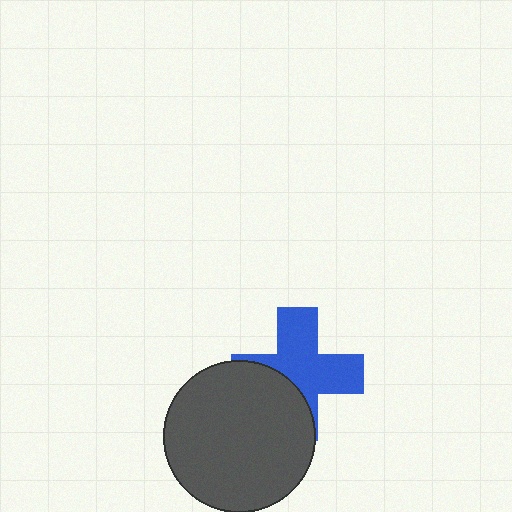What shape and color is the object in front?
The object in front is a dark gray circle.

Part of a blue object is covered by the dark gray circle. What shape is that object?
It is a cross.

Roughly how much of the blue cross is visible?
About half of it is visible (roughly 62%).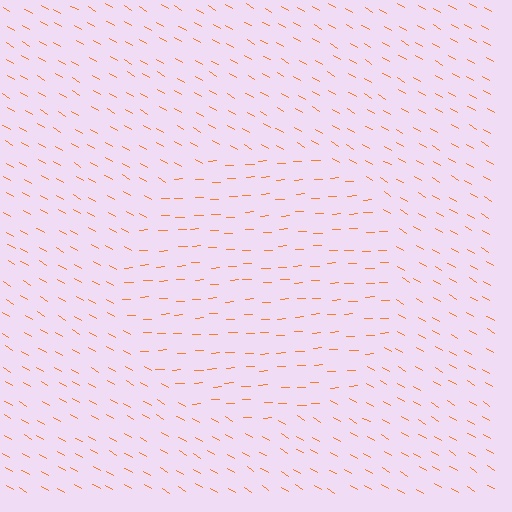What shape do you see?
I see a circle.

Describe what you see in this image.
The image is filled with small orange line segments. A circle region in the image has lines oriented differently from the surrounding lines, creating a visible texture boundary.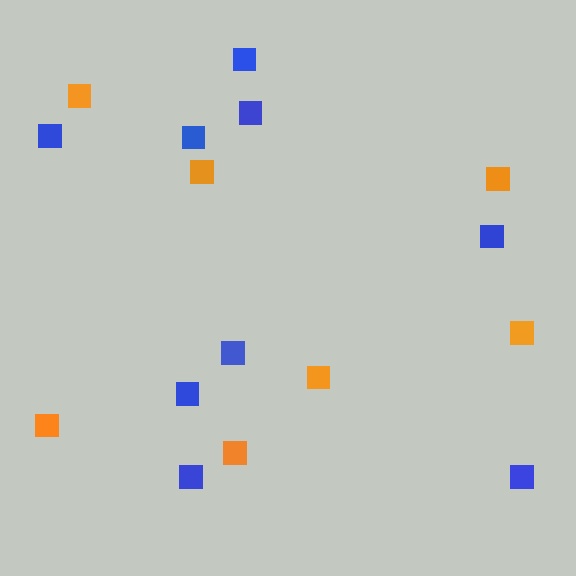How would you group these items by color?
There are 2 groups: one group of orange squares (7) and one group of blue squares (9).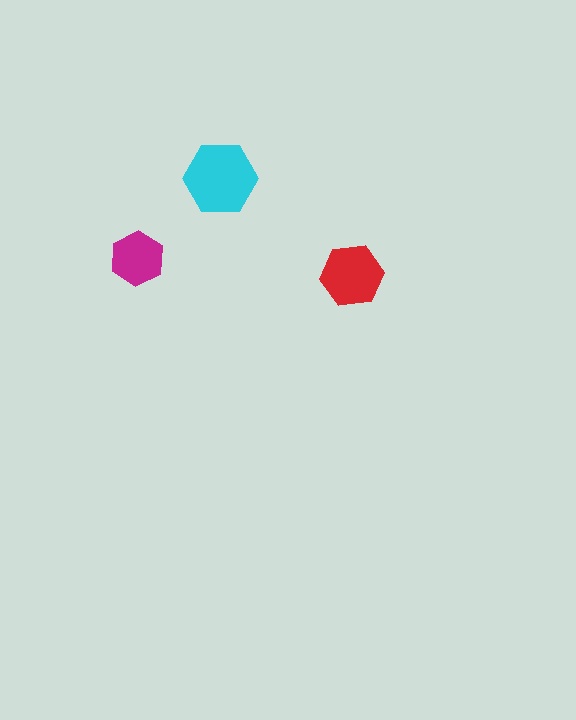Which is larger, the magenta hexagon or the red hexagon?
The red one.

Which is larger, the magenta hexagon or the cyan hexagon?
The cyan one.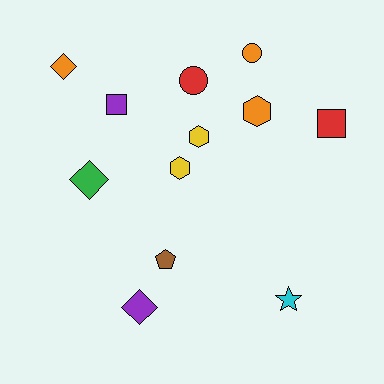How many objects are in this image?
There are 12 objects.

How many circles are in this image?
There are 2 circles.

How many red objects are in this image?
There are 2 red objects.